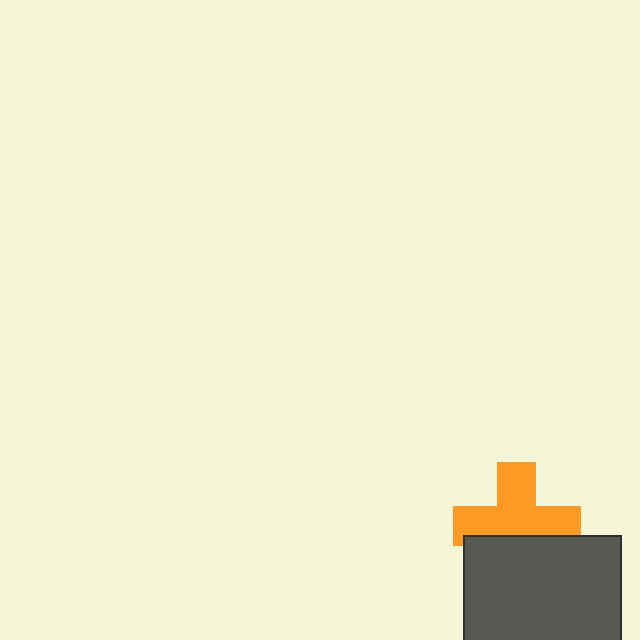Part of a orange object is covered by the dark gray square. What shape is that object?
It is a cross.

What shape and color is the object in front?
The object in front is a dark gray square.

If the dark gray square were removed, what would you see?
You would see the complete orange cross.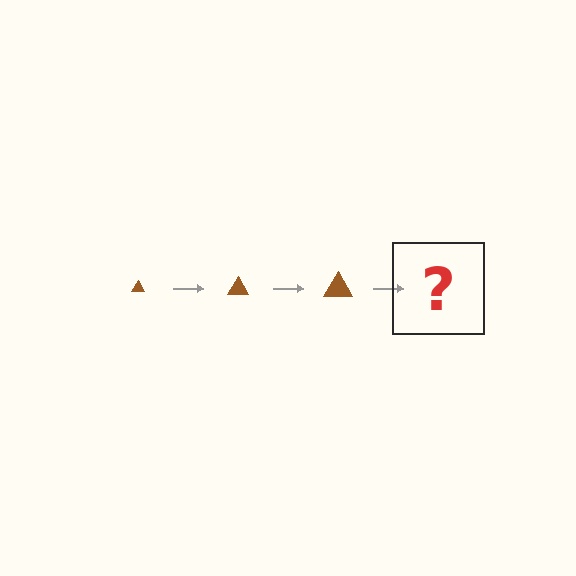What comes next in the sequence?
The next element should be a brown triangle, larger than the previous one.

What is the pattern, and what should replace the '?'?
The pattern is that the triangle gets progressively larger each step. The '?' should be a brown triangle, larger than the previous one.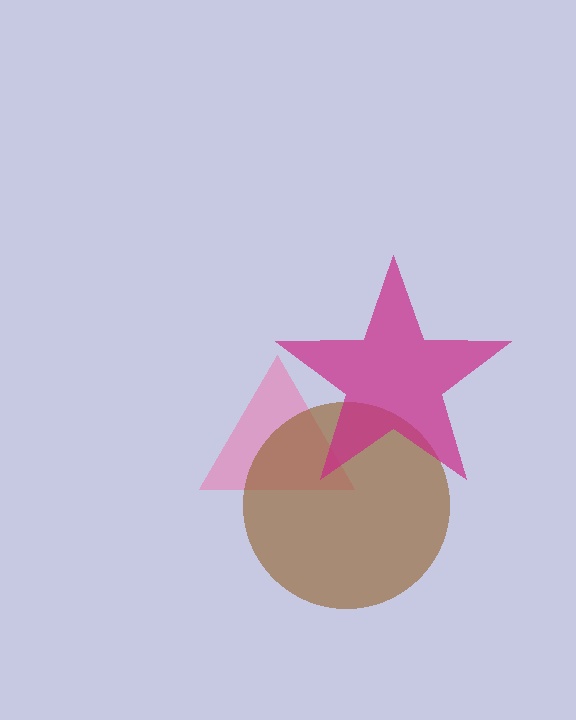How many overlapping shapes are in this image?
There are 3 overlapping shapes in the image.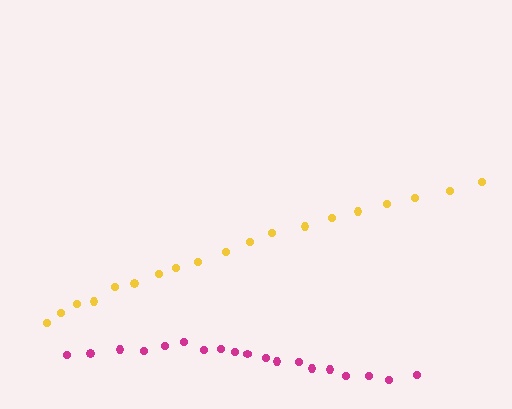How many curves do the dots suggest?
There are 2 distinct paths.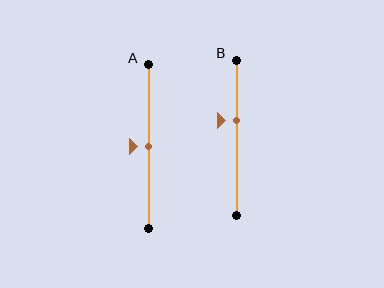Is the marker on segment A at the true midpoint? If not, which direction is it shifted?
Yes, the marker on segment A is at the true midpoint.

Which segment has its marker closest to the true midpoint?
Segment A has its marker closest to the true midpoint.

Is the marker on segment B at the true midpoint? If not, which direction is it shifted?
No, the marker on segment B is shifted upward by about 11% of the segment length.